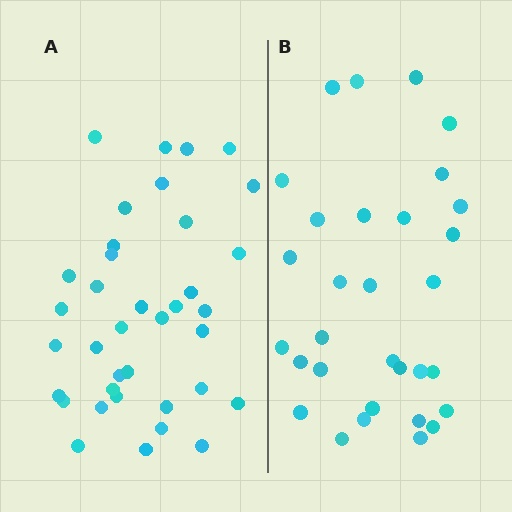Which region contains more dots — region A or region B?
Region A (the left region) has more dots.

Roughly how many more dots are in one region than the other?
Region A has about 6 more dots than region B.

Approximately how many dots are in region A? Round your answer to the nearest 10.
About 40 dots. (The exact count is 37, which rounds to 40.)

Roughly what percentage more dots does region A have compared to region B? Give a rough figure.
About 20% more.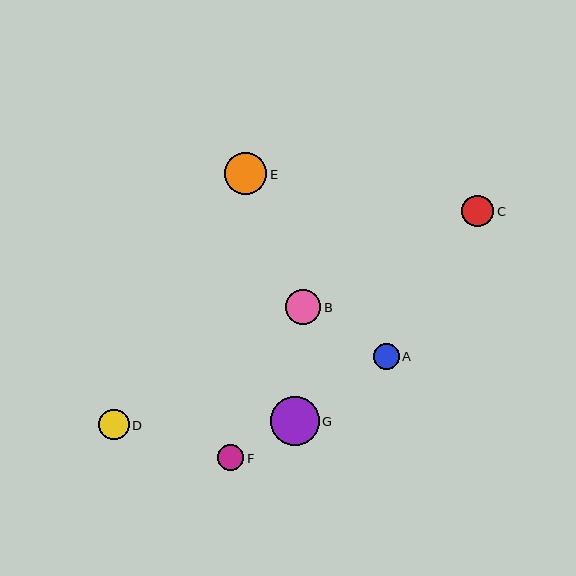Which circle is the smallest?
Circle A is the smallest with a size of approximately 25 pixels.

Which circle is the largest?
Circle G is the largest with a size of approximately 49 pixels.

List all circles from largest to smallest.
From largest to smallest: G, E, B, C, D, F, A.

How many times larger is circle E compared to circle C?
Circle E is approximately 1.3 times the size of circle C.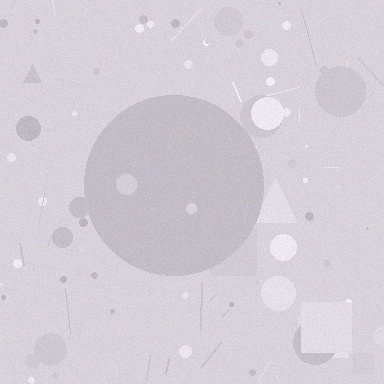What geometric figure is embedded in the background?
A circle is embedded in the background.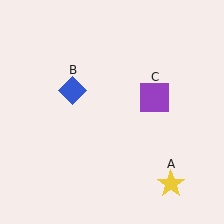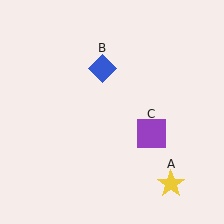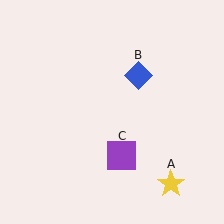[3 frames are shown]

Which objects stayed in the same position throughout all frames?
Yellow star (object A) remained stationary.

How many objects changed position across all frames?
2 objects changed position: blue diamond (object B), purple square (object C).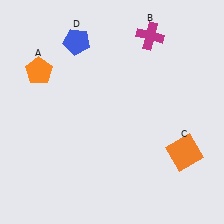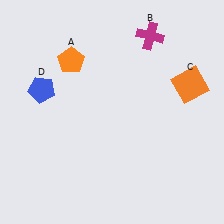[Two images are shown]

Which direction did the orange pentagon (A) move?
The orange pentagon (A) moved right.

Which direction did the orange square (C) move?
The orange square (C) moved up.